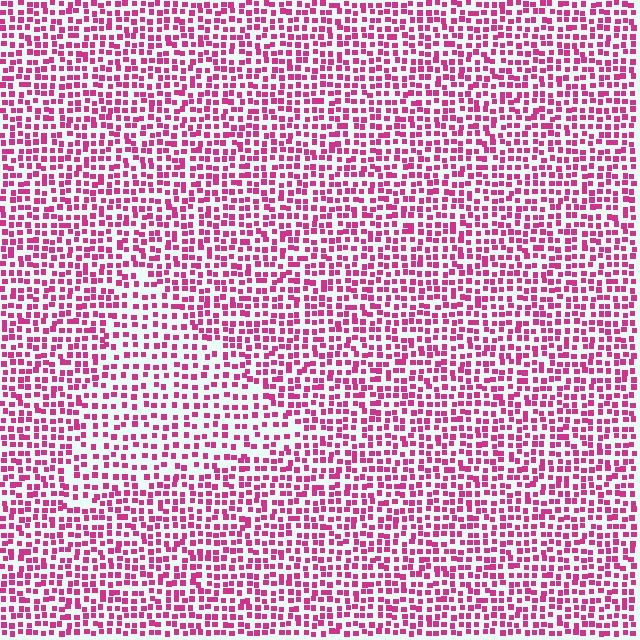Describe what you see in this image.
The image contains small magenta elements arranged at two different densities. A triangle-shaped region is visible where the elements are less densely packed than the surrounding area.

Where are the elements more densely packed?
The elements are more densely packed outside the triangle boundary.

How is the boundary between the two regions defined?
The boundary is defined by a change in element density (approximately 1.5x ratio). All elements are the same color, size, and shape.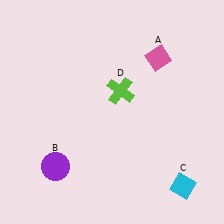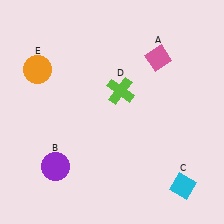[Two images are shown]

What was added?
An orange circle (E) was added in Image 2.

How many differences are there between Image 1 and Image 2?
There is 1 difference between the two images.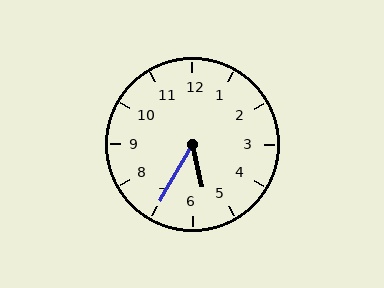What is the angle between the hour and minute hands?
Approximately 42 degrees.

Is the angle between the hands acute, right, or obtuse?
It is acute.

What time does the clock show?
5:35.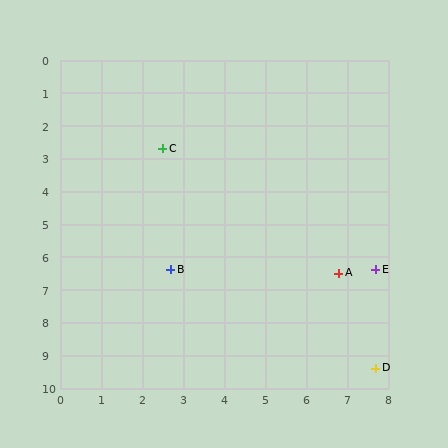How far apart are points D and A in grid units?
Points D and A are about 3.0 grid units apart.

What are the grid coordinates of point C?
Point C is at approximately (2.5, 2.7).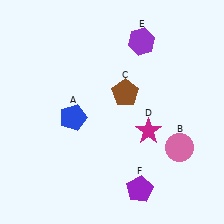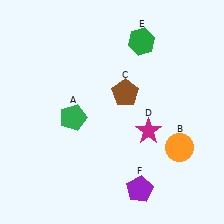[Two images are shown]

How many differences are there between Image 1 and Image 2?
There are 3 differences between the two images.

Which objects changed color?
A changed from blue to green. B changed from pink to orange. E changed from purple to green.